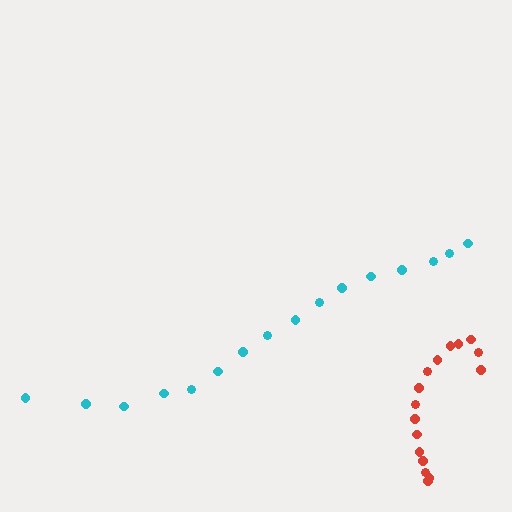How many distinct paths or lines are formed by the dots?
There are 2 distinct paths.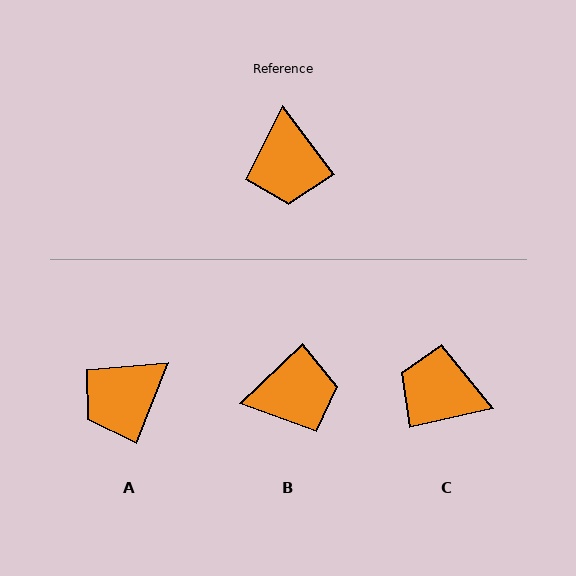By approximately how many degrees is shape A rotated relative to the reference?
Approximately 58 degrees clockwise.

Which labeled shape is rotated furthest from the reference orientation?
C, about 114 degrees away.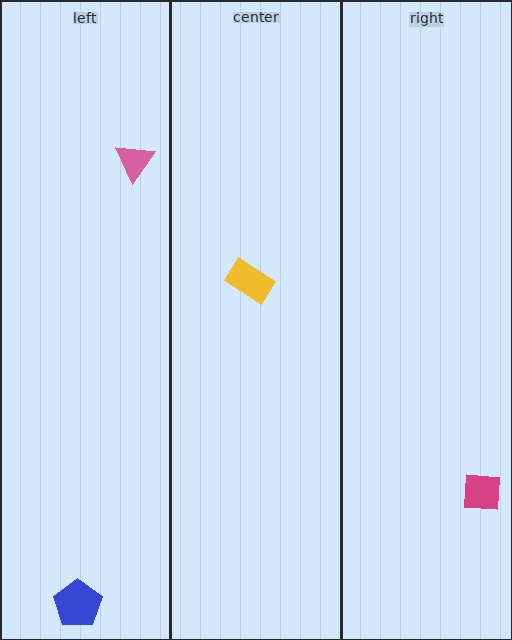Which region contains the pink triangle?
The left region.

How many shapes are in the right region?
1.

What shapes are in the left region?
The pink triangle, the blue pentagon.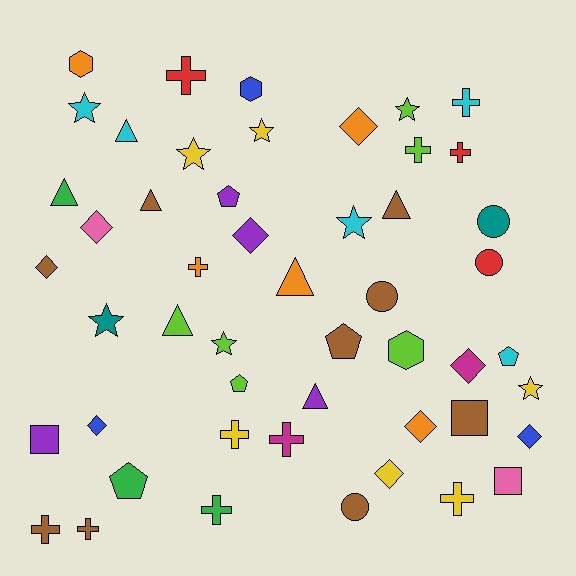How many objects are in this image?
There are 50 objects.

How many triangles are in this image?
There are 7 triangles.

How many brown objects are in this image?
There are 9 brown objects.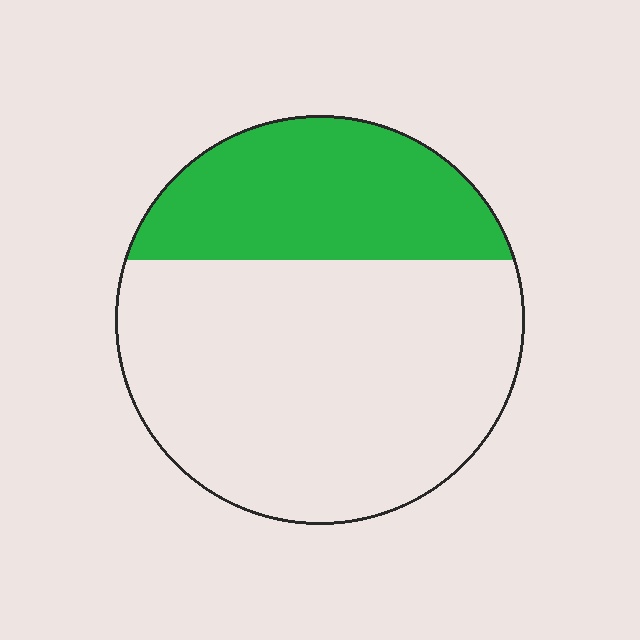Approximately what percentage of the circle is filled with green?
Approximately 30%.